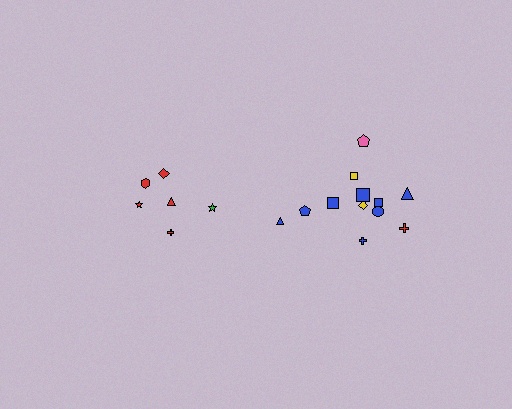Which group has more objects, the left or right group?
The right group.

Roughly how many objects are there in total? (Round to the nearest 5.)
Roughly 20 objects in total.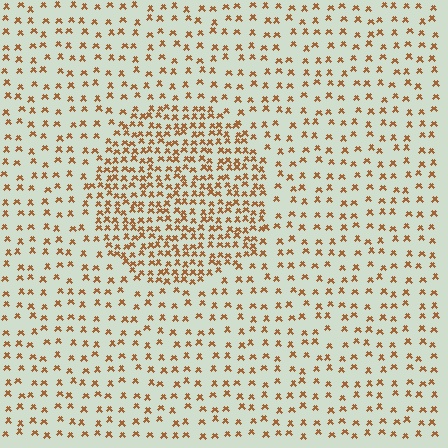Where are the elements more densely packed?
The elements are more densely packed inside the circle boundary.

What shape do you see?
I see a circle.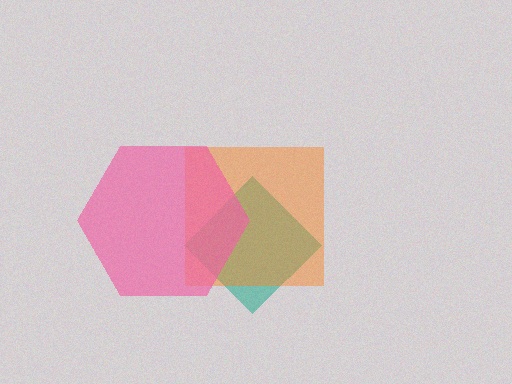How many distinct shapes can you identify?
There are 3 distinct shapes: a teal diamond, an orange square, a pink hexagon.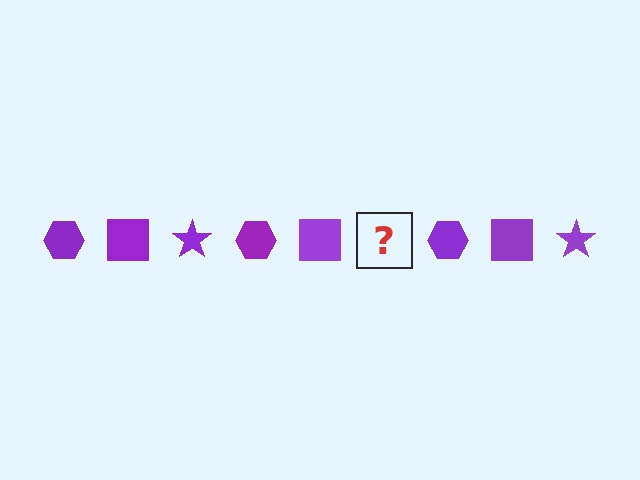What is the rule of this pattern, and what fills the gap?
The rule is that the pattern cycles through hexagon, square, star shapes in purple. The gap should be filled with a purple star.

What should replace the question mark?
The question mark should be replaced with a purple star.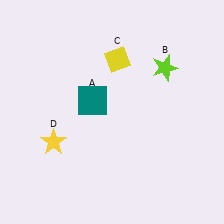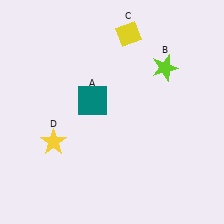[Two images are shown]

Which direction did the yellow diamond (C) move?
The yellow diamond (C) moved up.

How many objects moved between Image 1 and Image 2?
1 object moved between the two images.